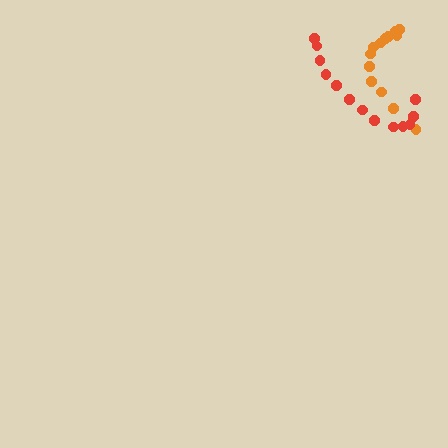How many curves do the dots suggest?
There are 2 distinct paths.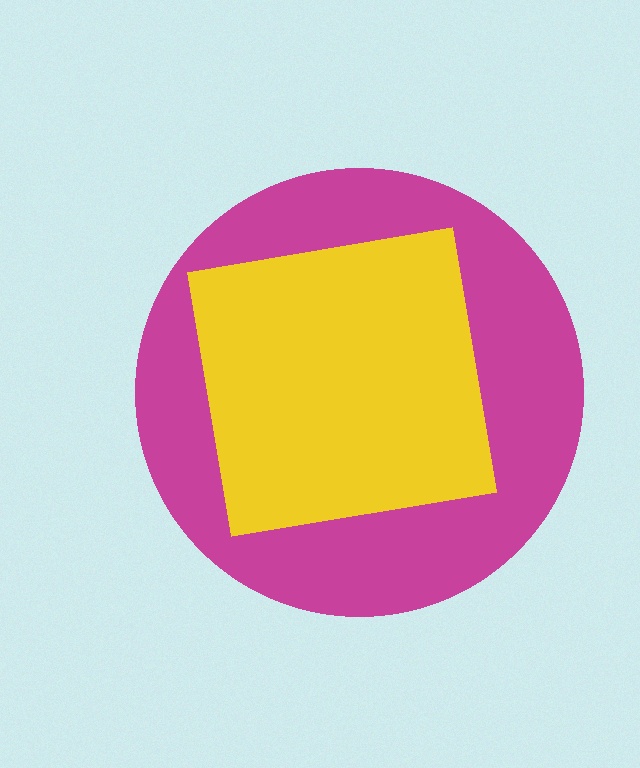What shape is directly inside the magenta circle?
The yellow square.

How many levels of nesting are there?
2.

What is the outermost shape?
The magenta circle.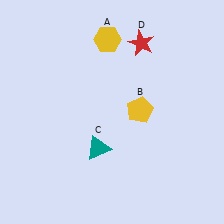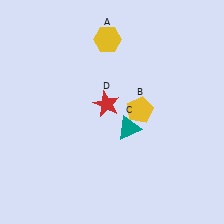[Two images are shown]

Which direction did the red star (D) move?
The red star (D) moved down.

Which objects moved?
The objects that moved are: the teal triangle (C), the red star (D).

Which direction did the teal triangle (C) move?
The teal triangle (C) moved right.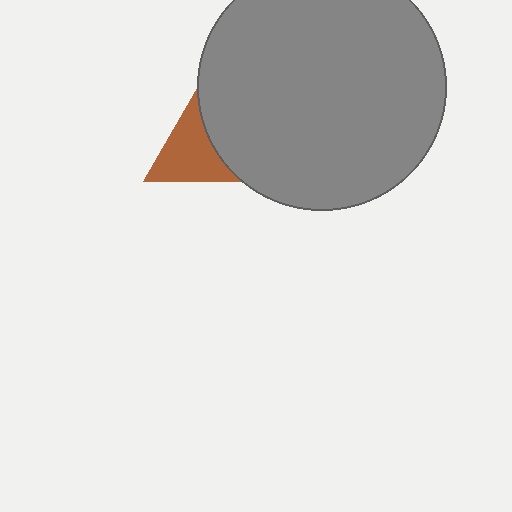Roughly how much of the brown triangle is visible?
About half of it is visible (roughly 55%).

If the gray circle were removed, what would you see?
You would see the complete brown triangle.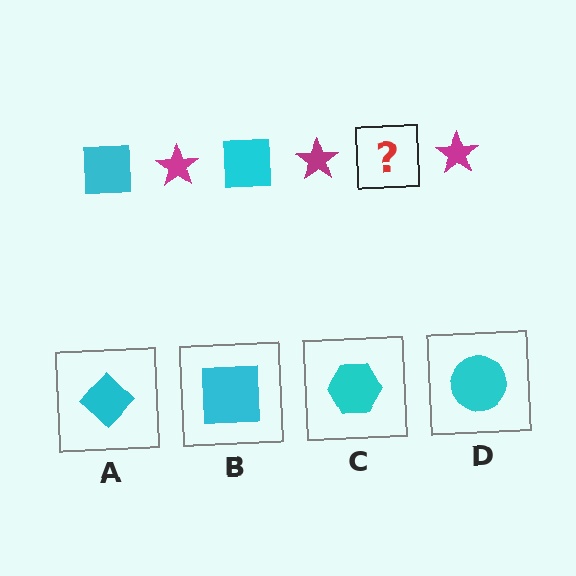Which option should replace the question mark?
Option B.